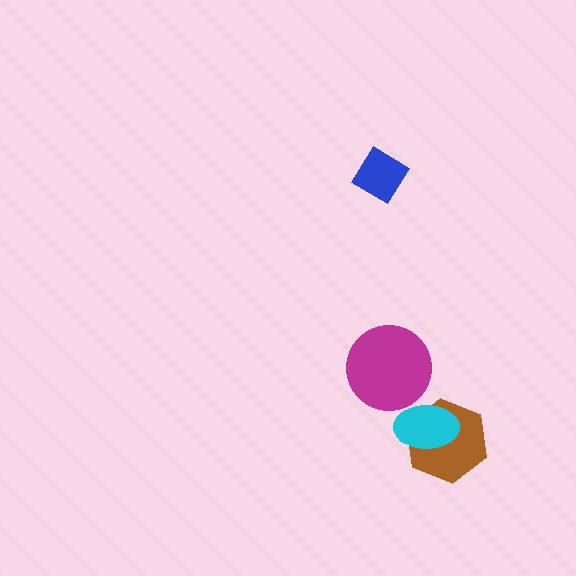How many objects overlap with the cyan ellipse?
1 object overlaps with the cyan ellipse.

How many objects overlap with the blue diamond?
0 objects overlap with the blue diamond.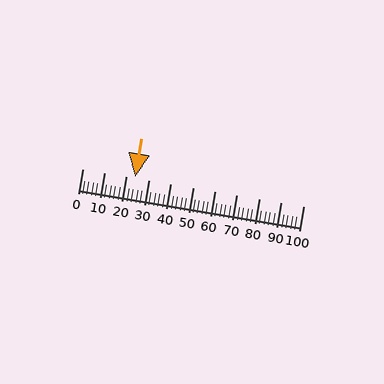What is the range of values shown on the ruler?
The ruler shows values from 0 to 100.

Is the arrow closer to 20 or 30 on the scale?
The arrow is closer to 20.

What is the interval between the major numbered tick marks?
The major tick marks are spaced 10 units apart.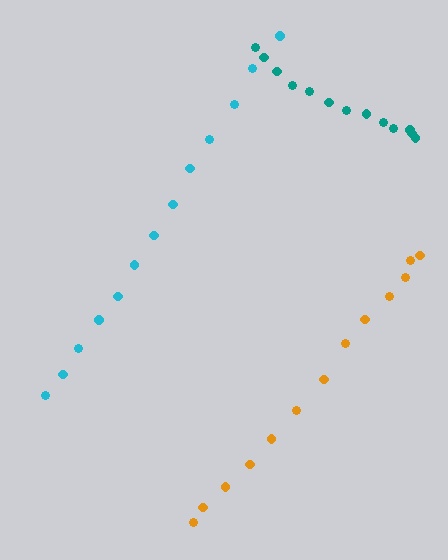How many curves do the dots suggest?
There are 3 distinct paths.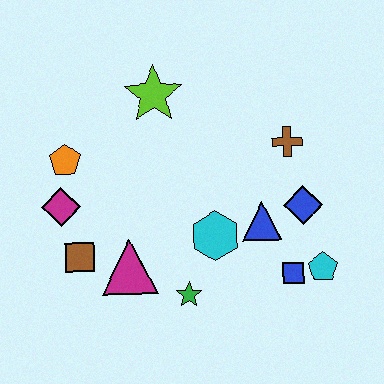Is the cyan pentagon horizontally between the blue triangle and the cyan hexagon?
No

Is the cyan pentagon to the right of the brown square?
Yes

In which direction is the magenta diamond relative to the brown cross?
The magenta diamond is to the left of the brown cross.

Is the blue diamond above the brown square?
Yes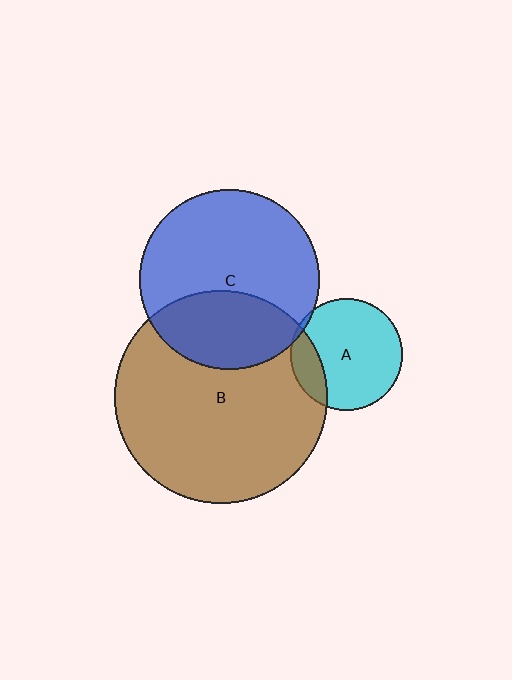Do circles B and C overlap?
Yes.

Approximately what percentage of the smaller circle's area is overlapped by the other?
Approximately 35%.